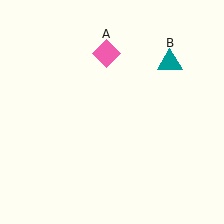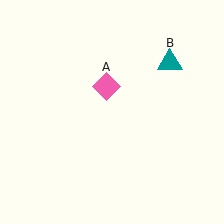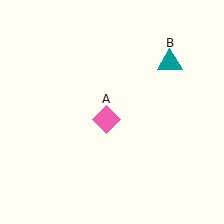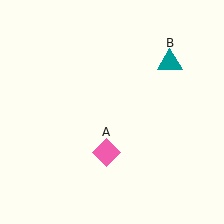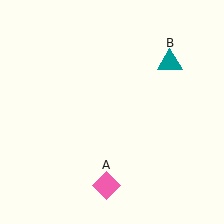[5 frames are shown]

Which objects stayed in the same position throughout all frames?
Teal triangle (object B) remained stationary.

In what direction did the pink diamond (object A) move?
The pink diamond (object A) moved down.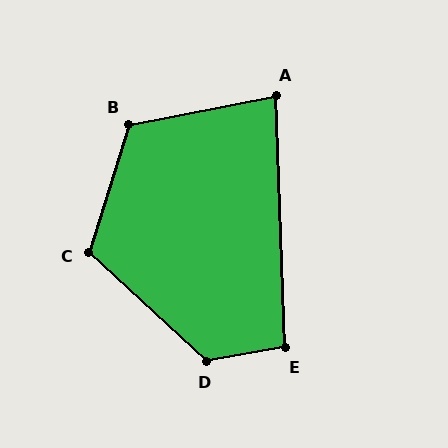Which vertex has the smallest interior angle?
A, at approximately 81 degrees.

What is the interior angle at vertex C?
Approximately 116 degrees (obtuse).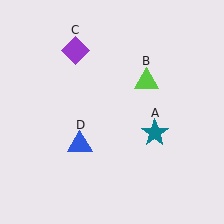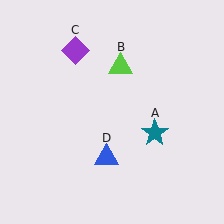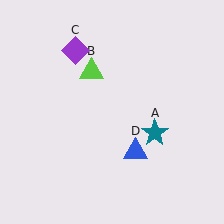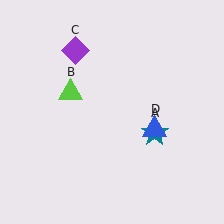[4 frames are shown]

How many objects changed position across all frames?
2 objects changed position: lime triangle (object B), blue triangle (object D).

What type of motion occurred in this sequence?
The lime triangle (object B), blue triangle (object D) rotated counterclockwise around the center of the scene.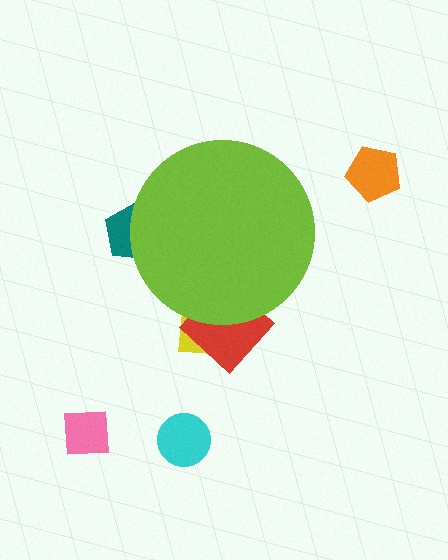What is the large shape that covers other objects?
A lime circle.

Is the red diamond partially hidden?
Yes, the red diamond is partially hidden behind the lime circle.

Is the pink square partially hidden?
No, the pink square is fully visible.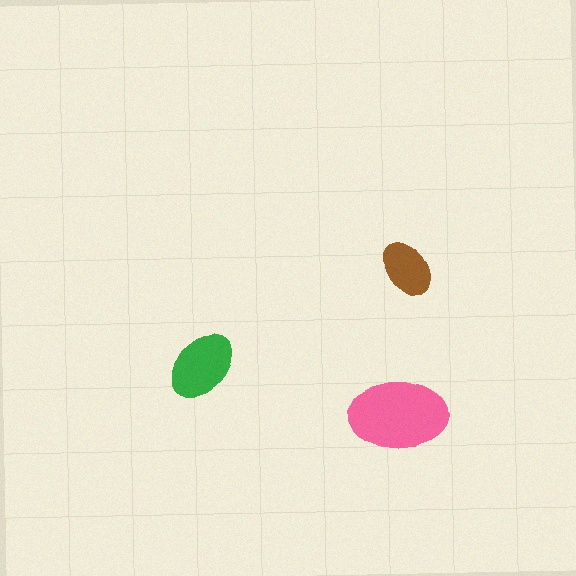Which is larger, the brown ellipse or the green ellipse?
The green one.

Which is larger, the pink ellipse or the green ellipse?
The pink one.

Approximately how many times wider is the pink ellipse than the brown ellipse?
About 1.5 times wider.